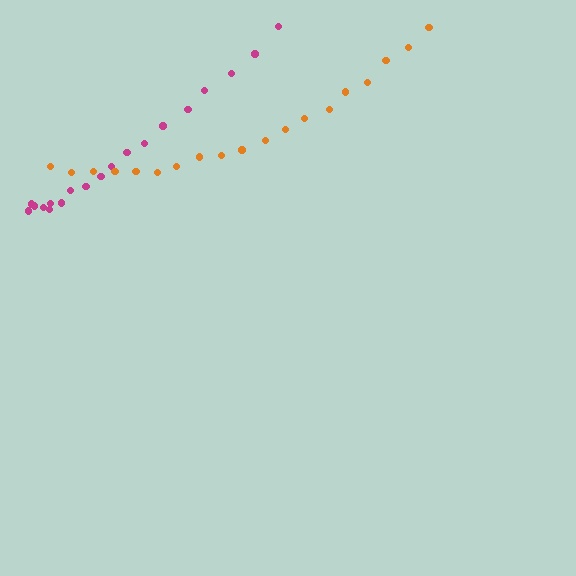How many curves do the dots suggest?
There are 2 distinct paths.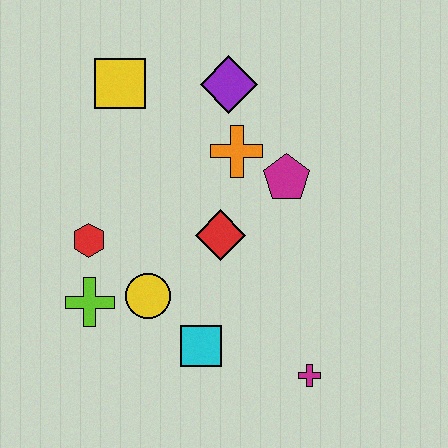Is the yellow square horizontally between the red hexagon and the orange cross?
Yes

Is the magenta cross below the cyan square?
Yes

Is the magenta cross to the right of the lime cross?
Yes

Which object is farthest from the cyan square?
The yellow square is farthest from the cyan square.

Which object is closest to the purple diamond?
The orange cross is closest to the purple diamond.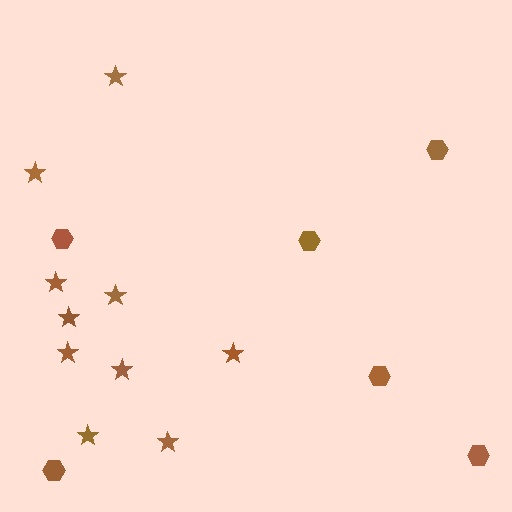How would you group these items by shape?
There are 2 groups: one group of hexagons (6) and one group of stars (10).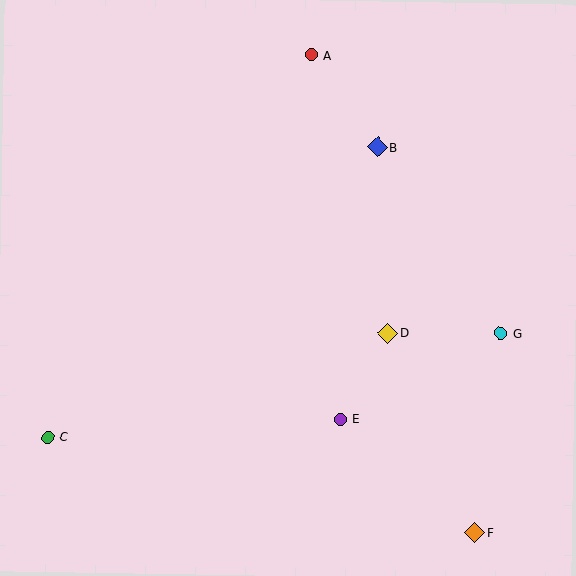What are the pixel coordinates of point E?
Point E is at (340, 419).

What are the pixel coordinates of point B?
Point B is at (378, 147).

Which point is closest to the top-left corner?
Point A is closest to the top-left corner.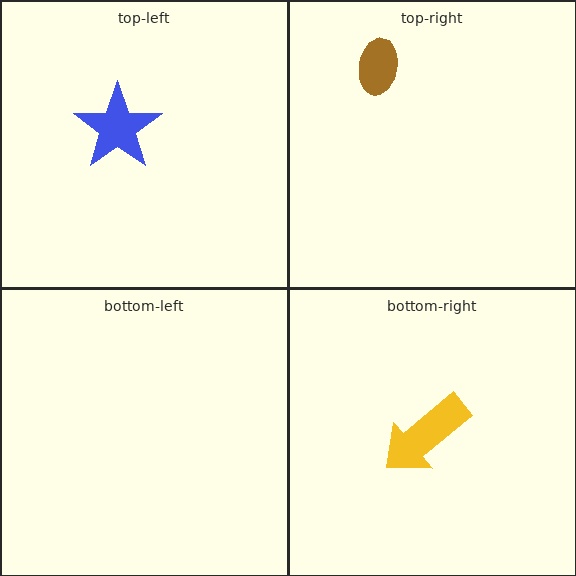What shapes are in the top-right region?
The brown ellipse.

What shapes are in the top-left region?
The blue star.